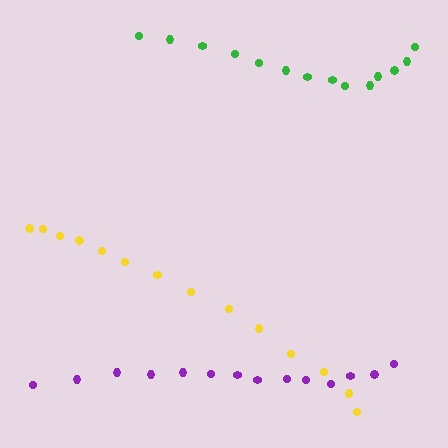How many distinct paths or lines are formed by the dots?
There are 3 distinct paths.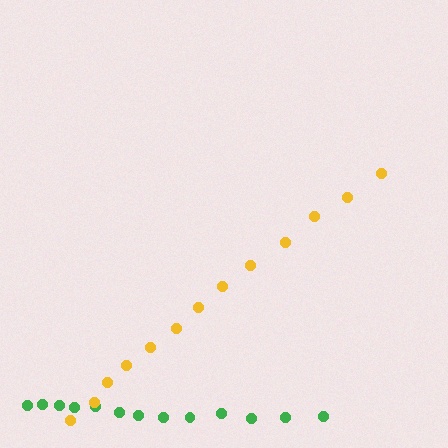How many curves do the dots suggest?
There are 2 distinct paths.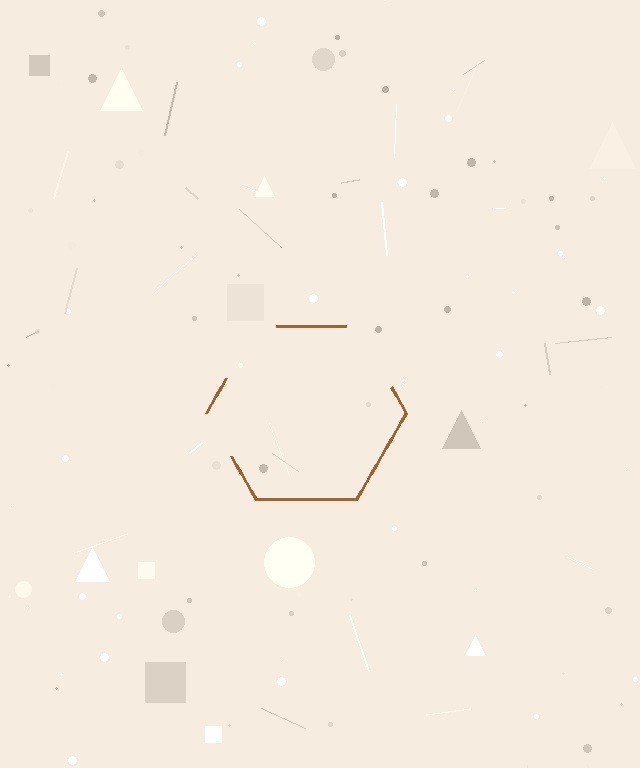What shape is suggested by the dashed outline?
The dashed outline suggests a hexagon.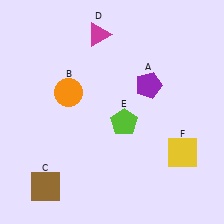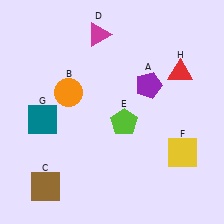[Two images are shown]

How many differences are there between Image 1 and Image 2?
There are 2 differences between the two images.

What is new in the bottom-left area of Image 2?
A teal square (G) was added in the bottom-left area of Image 2.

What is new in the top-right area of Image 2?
A red triangle (H) was added in the top-right area of Image 2.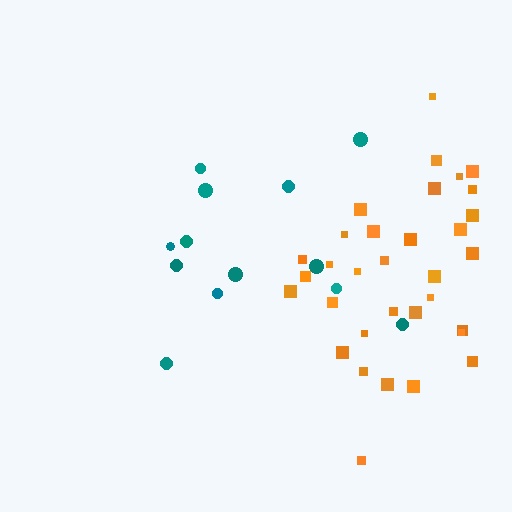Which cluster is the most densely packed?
Orange.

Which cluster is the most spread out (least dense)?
Teal.